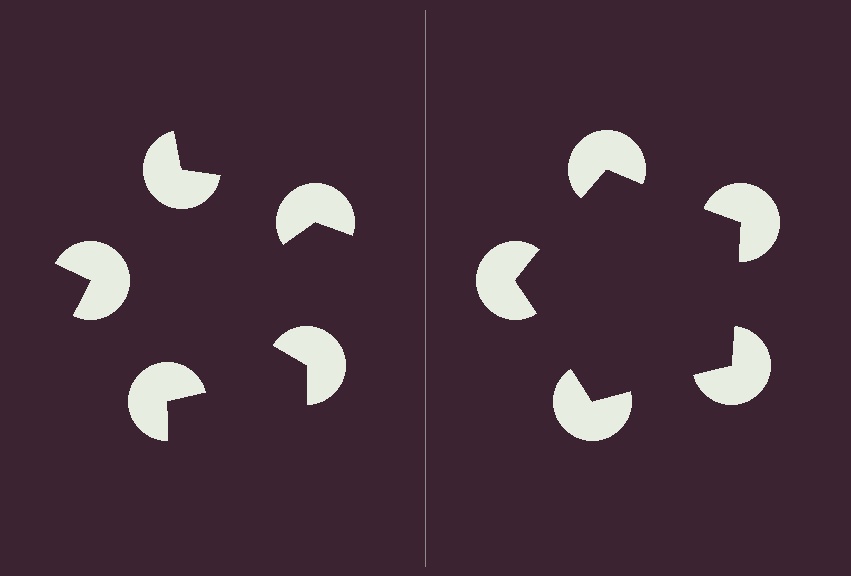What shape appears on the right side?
An illusory pentagon.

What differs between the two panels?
The pac-man discs are positioned identically on both sides; only the wedge orientations differ. On the right they align to a pentagon; on the left they are misaligned.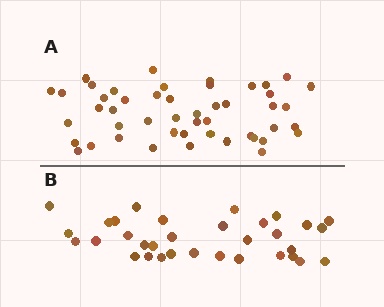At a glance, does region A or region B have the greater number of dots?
Region A (the top region) has more dots.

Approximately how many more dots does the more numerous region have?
Region A has approximately 15 more dots than region B.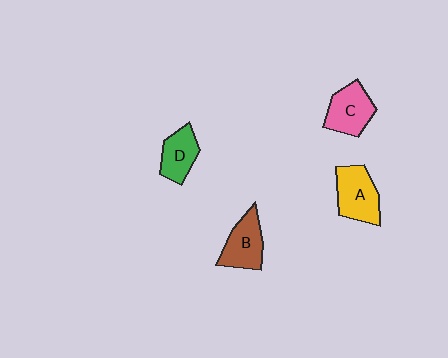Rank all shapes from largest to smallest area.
From largest to smallest: A (yellow), C (pink), B (brown), D (green).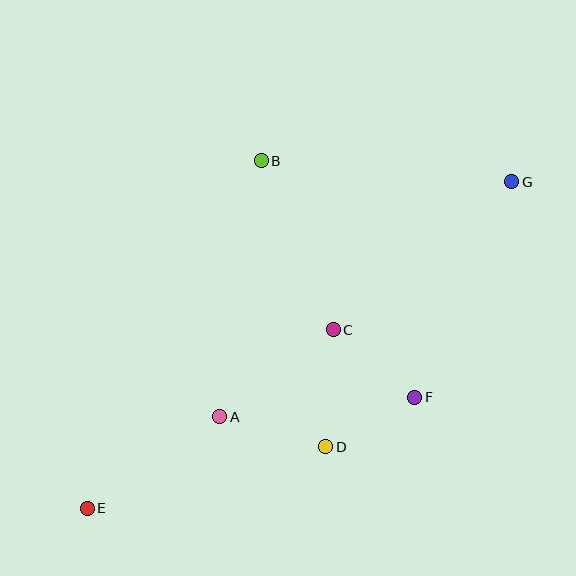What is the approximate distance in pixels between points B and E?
The distance between B and E is approximately 388 pixels.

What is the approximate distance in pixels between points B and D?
The distance between B and D is approximately 293 pixels.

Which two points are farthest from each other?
Points E and G are farthest from each other.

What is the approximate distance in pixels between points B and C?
The distance between B and C is approximately 184 pixels.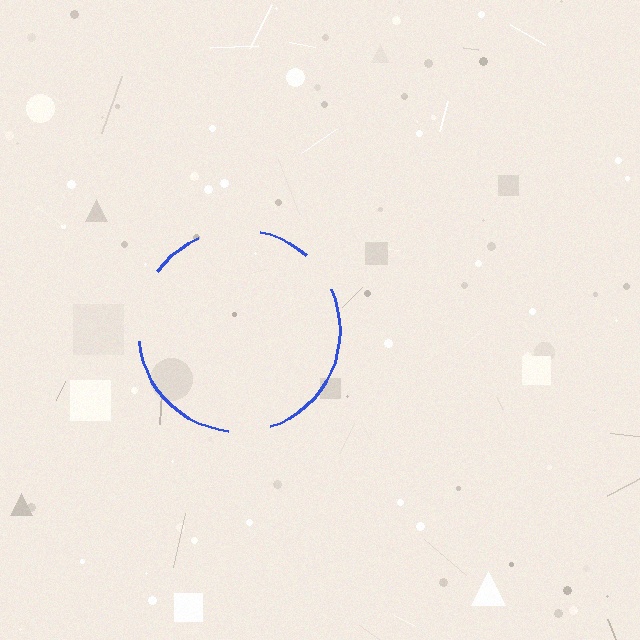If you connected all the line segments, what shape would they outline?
They would outline a circle.